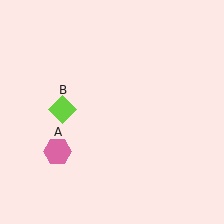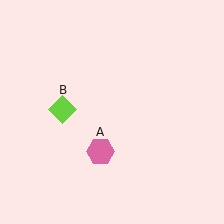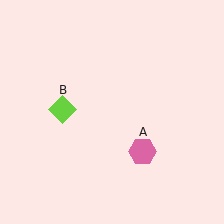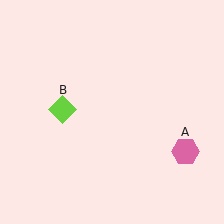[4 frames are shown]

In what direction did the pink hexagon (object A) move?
The pink hexagon (object A) moved right.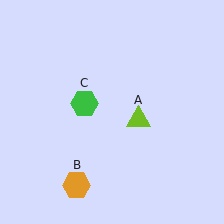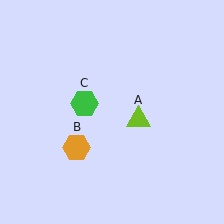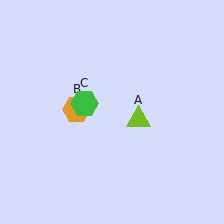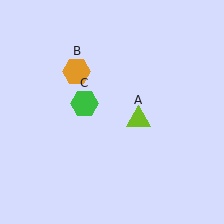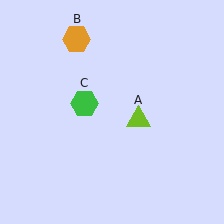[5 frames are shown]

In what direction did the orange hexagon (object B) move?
The orange hexagon (object B) moved up.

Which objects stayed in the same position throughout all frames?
Lime triangle (object A) and green hexagon (object C) remained stationary.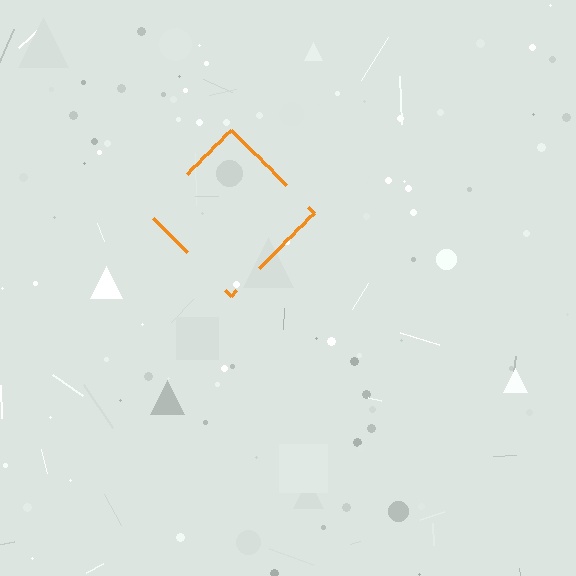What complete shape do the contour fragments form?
The contour fragments form a diamond.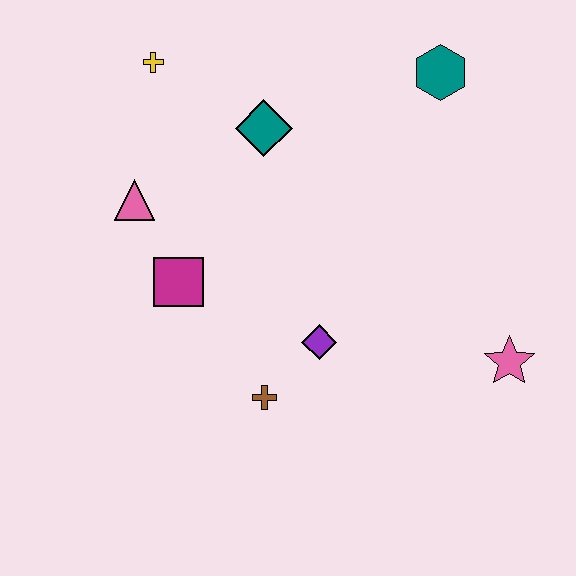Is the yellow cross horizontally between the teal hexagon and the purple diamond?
No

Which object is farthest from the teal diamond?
The pink star is farthest from the teal diamond.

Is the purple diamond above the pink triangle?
No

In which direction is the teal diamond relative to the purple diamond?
The teal diamond is above the purple diamond.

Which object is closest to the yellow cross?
The teal diamond is closest to the yellow cross.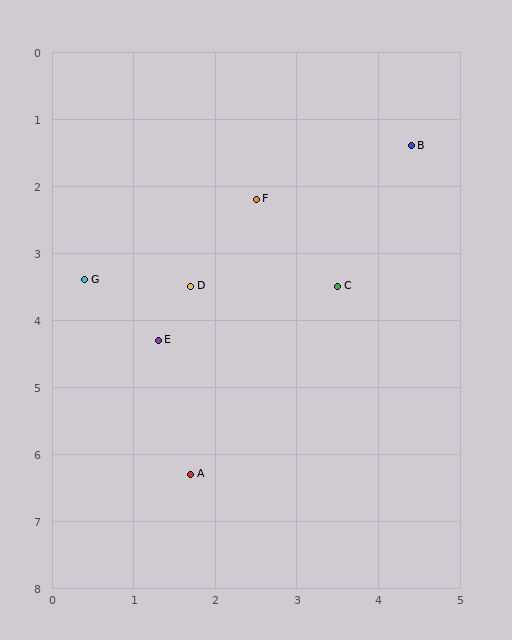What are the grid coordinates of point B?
Point B is at approximately (4.4, 1.4).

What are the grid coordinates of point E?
Point E is at approximately (1.3, 4.3).